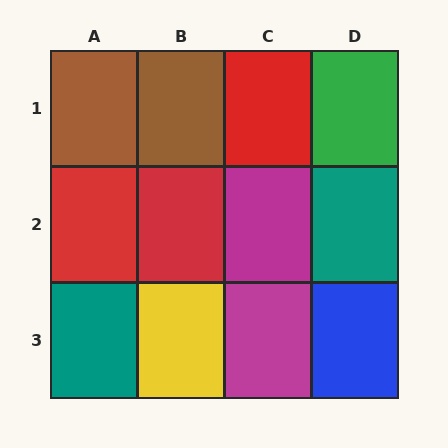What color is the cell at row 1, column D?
Green.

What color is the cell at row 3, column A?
Teal.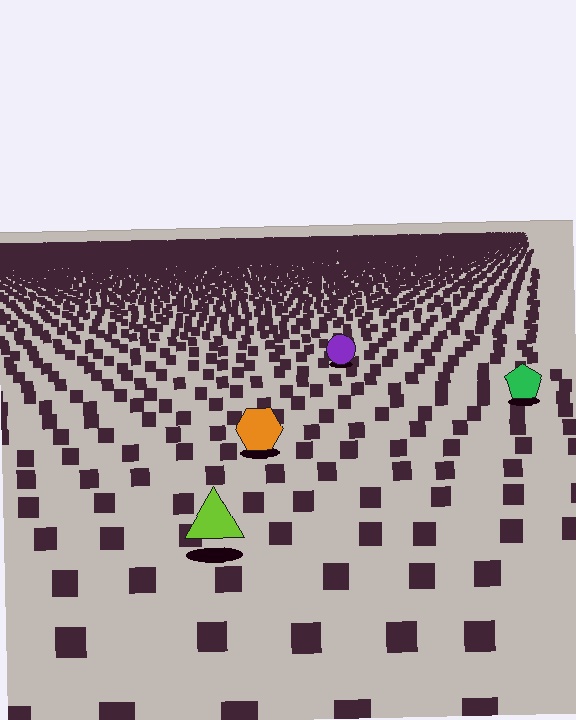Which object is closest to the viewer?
The lime triangle is closest. The texture marks near it are larger and more spread out.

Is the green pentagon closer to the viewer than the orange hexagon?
No. The orange hexagon is closer — you can tell from the texture gradient: the ground texture is coarser near it.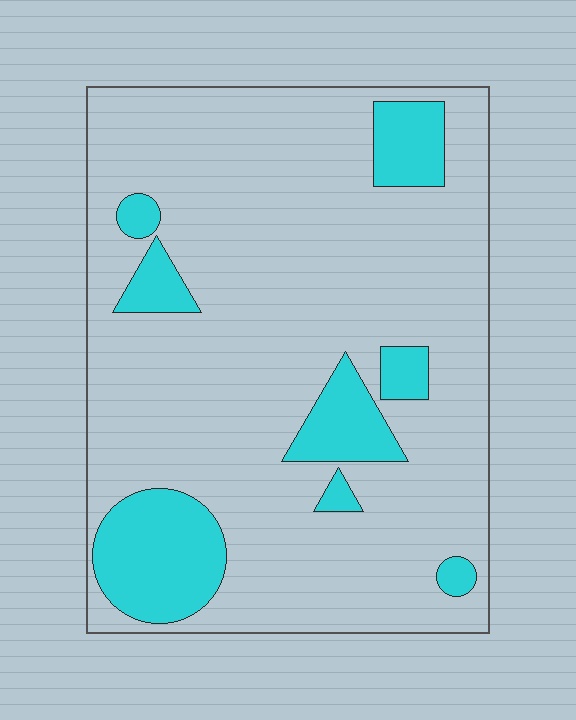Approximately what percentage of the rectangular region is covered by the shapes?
Approximately 15%.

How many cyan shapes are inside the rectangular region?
8.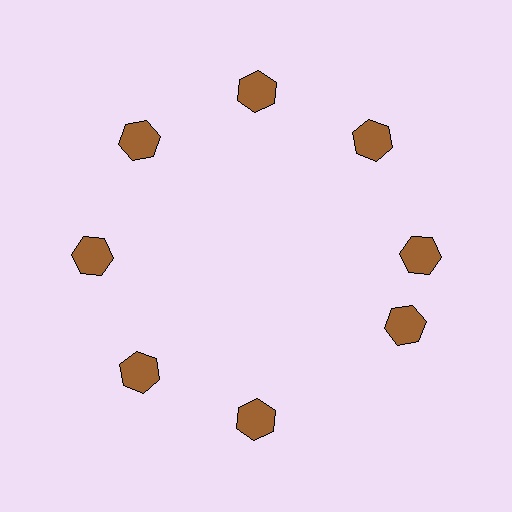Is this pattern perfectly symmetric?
No. The 8 brown hexagons are arranged in a ring, but one element near the 4 o'clock position is rotated out of alignment along the ring, breaking the 8-fold rotational symmetry.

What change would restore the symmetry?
The symmetry would be restored by rotating it back into even spacing with its neighbors so that all 8 hexagons sit at equal angles and equal distance from the center.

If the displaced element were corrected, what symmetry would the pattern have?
It would have 8-fold rotational symmetry — the pattern would map onto itself every 45 degrees.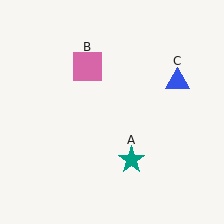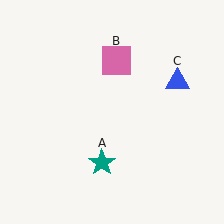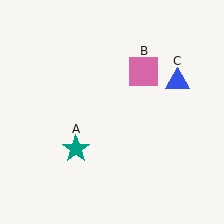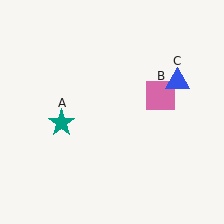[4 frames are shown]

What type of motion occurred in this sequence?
The teal star (object A), pink square (object B) rotated clockwise around the center of the scene.